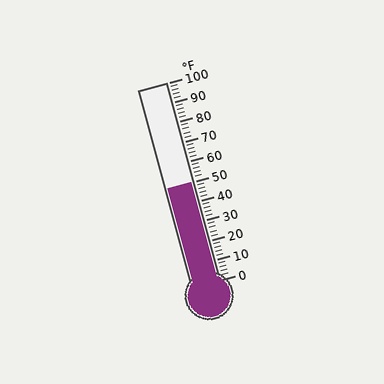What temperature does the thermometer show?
The thermometer shows approximately 50°F.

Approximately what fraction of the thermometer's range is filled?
The thermometer is filled to approximately 50% of its range.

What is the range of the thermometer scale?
The thermometer scale ranges from 0°F to 100°F.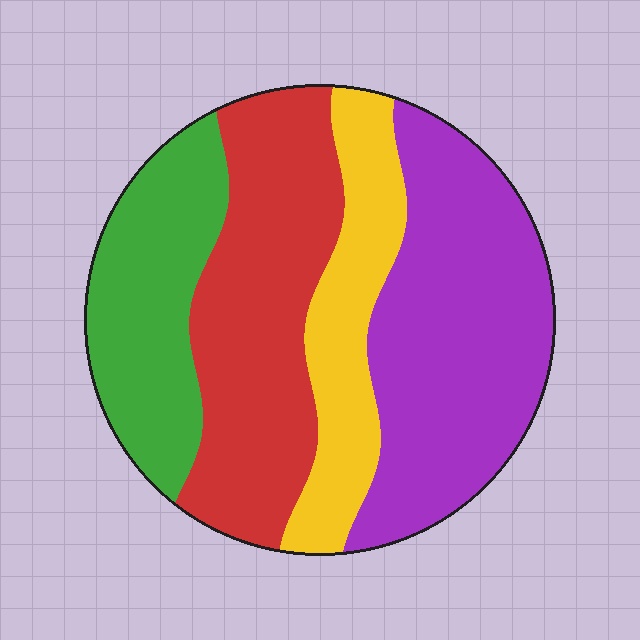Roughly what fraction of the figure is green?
Green takes up between a sixth and a third of the figure.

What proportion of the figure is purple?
Purple covers 34% of the figure.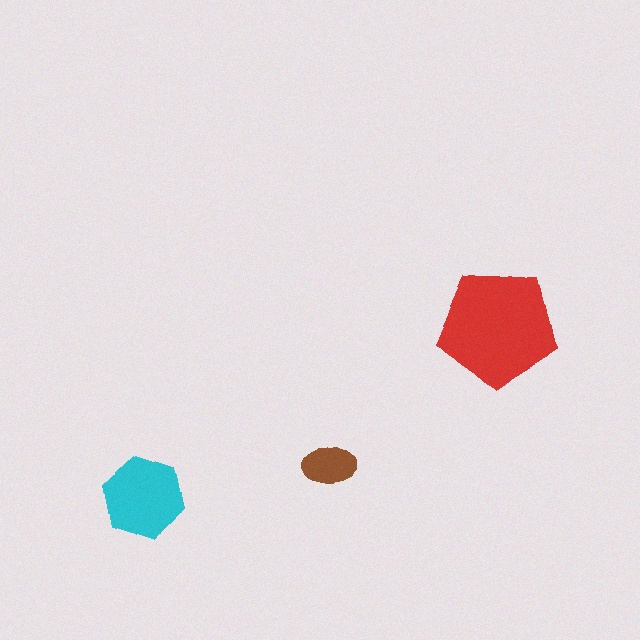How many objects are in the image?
There are 3 objects in the image.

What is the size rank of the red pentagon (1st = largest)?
1st.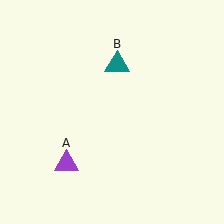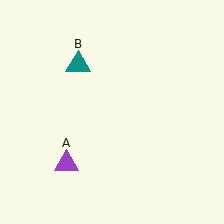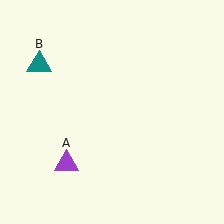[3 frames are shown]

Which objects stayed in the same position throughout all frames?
Purple triangle (object A) remained stationary.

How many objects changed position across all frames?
1 object changed position: teal triangle (object B).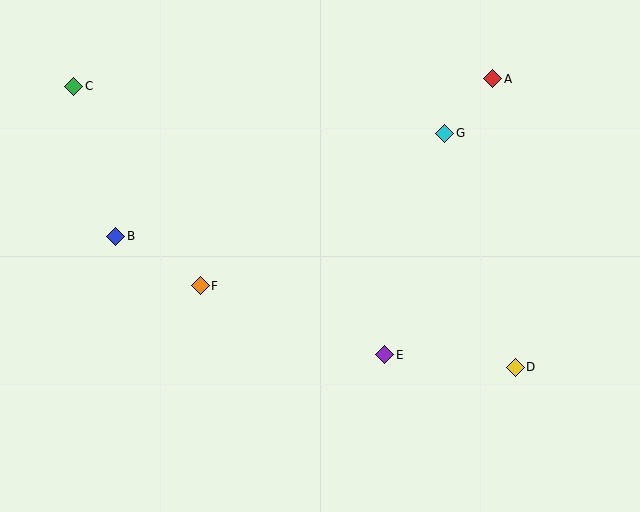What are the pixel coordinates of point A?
Point A is at (493, 79).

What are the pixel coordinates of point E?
Point E is at (385, 355).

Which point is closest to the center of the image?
Point E at (385, 355) is closest to the center.